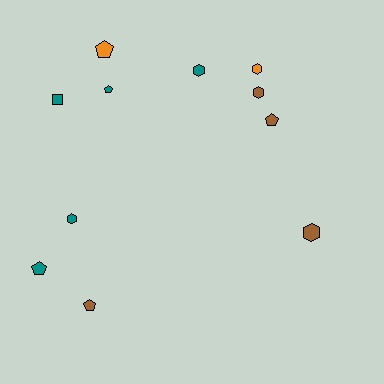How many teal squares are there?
There is 1 teal square.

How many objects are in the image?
There are 11 objects.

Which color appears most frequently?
Teal, with 5 objects.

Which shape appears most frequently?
Pentagon, with 5 objects.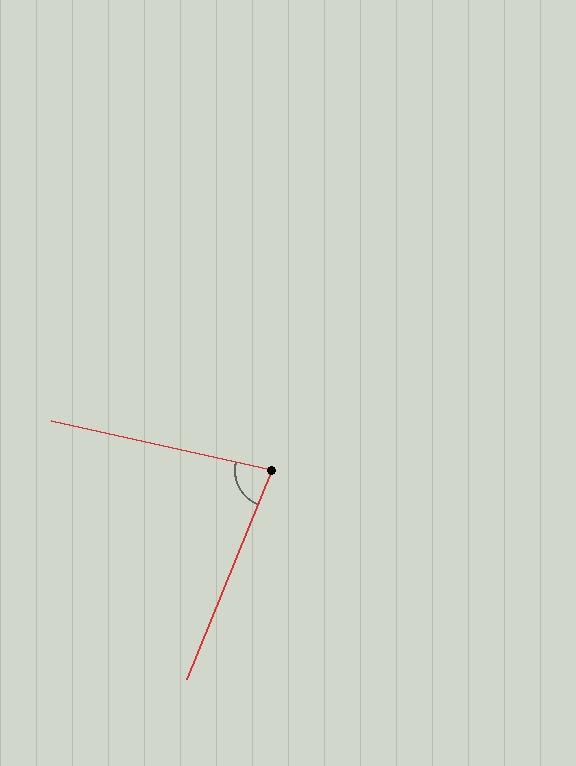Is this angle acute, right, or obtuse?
It is acute.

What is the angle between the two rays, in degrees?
Approximately 81 degrees.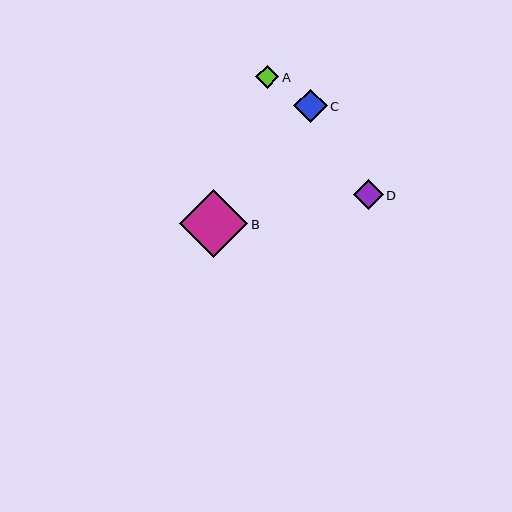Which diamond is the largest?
Diamond B is the largest with a size of approximately 68 pixels.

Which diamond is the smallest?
Diamond A is the smallest with a size of approximately 23 pixels.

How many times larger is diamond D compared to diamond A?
Diamond D is approximately 1.3 times the size of diamond A.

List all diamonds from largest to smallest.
From largest to smallest: B, C, D, A.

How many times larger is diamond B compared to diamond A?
Diamond B is approximately 2.9 times the size of diamond A.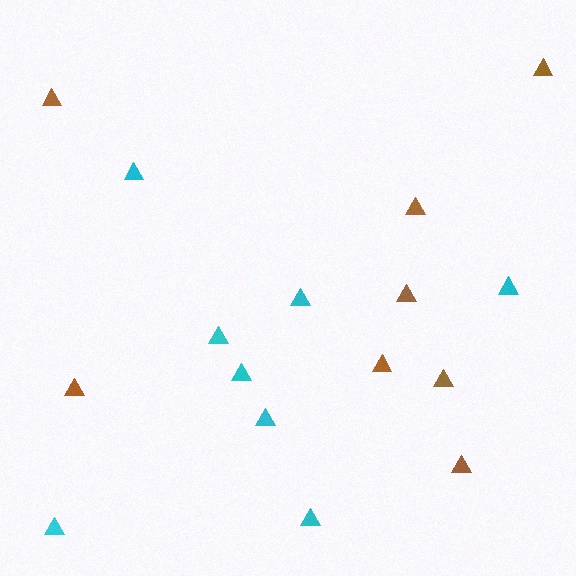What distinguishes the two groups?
There are 2 groups: one group of brown triangles (8) and one group of cyan triangles (8).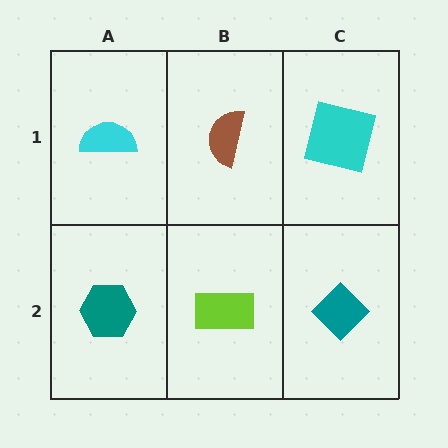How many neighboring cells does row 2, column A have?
2.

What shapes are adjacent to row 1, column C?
A teal diamond (row 2, column C), a brown semicircle (row 1, column B).